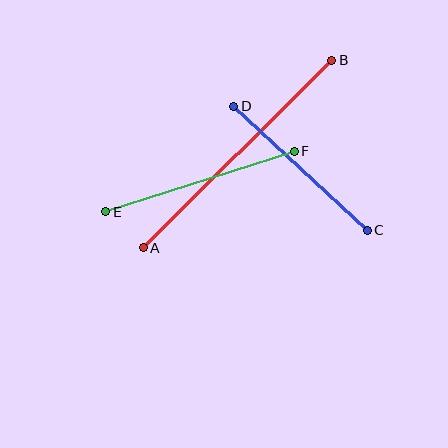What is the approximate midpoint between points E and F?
The midpoint is at approximately (200, 182) pixels.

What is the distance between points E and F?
The distance is approximately 198 pixels.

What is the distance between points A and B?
The distance is approximately 266 pixels.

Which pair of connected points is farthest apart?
Points A and B are farthest apart.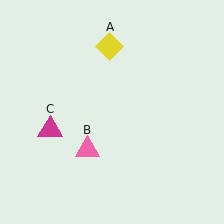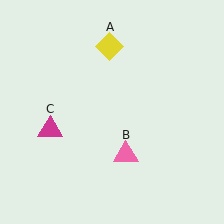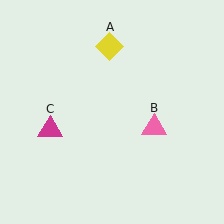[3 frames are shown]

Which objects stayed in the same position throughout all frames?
Yellow diamond (object A) and magenta triangle (object C) remained stationary.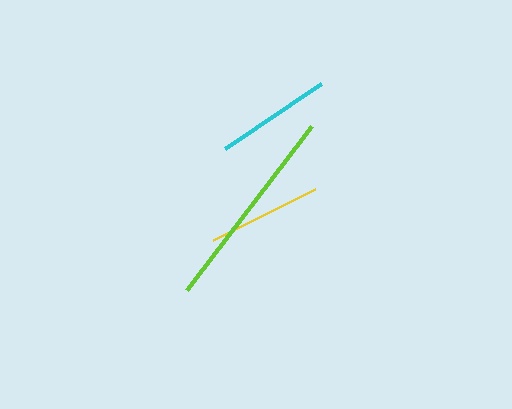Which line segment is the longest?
The lime line is the longest at approximately 206 pixels.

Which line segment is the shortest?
The yellow line is the shortest at approximately 114 pixels.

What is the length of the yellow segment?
The yellow segment is approximately 114 pixels long.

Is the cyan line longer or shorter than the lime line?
The lime line is longer than the cyan line.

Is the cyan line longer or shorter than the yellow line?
The cyan line is longer than the yellow line.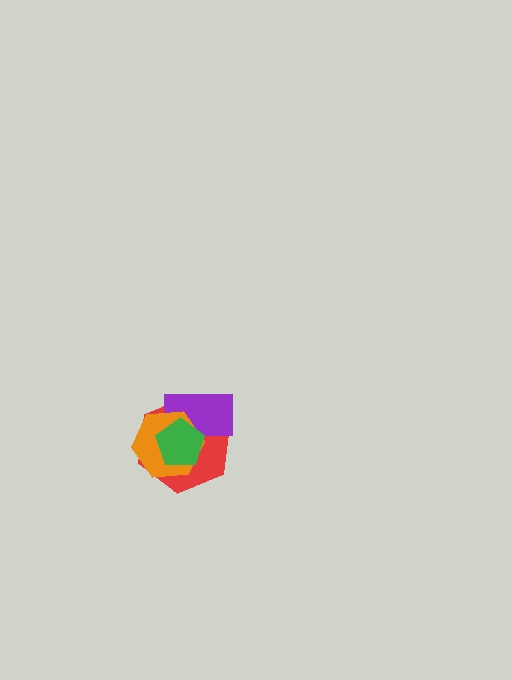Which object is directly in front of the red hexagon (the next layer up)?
The purple rectangle is directly in front of the red hexagon.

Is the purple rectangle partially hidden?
Yes, it is partially covered by another shape.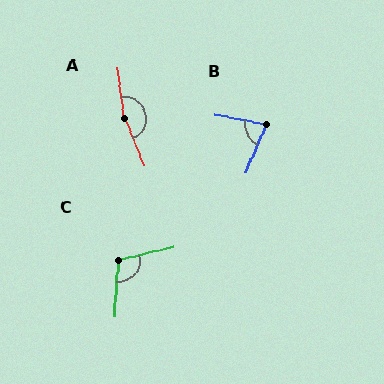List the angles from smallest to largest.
B (78°), C (108°), A (164°).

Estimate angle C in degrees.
Approximately 108 degrees.